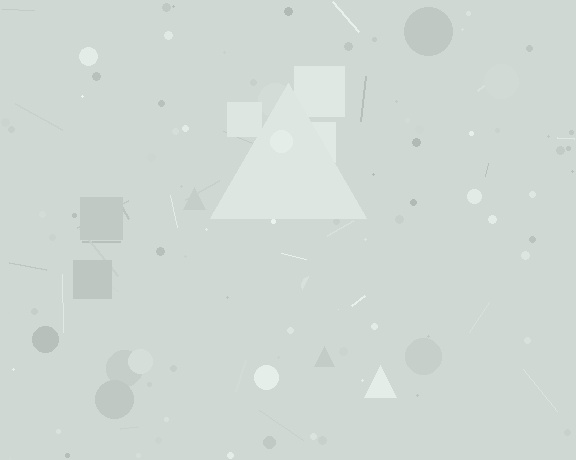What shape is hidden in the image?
A triangle is hidden in the image.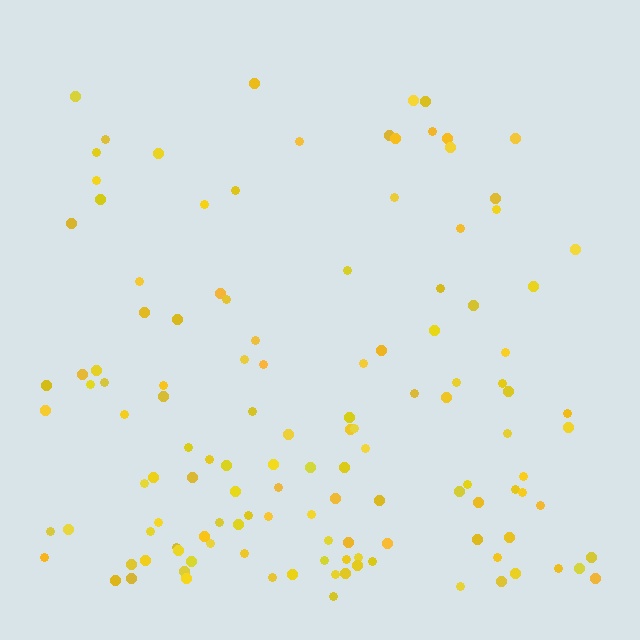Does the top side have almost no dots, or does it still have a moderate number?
Still a moderate number, just noticeably fewer than the bottom.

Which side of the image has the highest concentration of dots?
The bottom.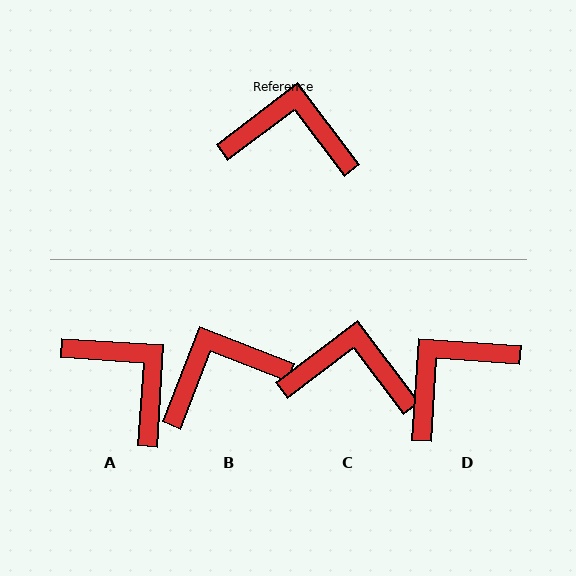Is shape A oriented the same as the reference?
No, it is off by about 41 degrees.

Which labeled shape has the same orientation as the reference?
C.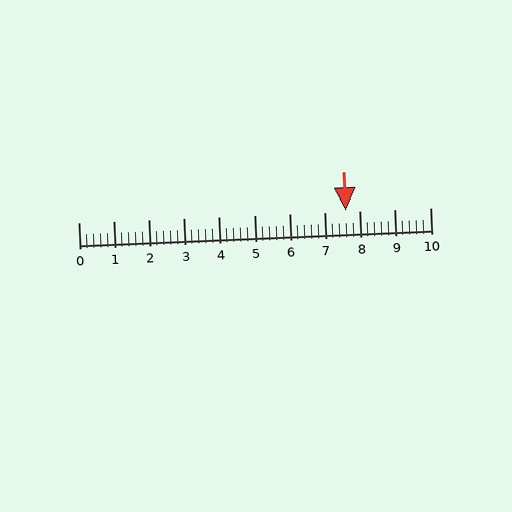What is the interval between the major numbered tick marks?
The major tick marks are spaced 1 units apart.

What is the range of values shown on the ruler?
The ruler shows values from 0 to 10.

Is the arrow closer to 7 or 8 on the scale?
The arrow is closer to 8.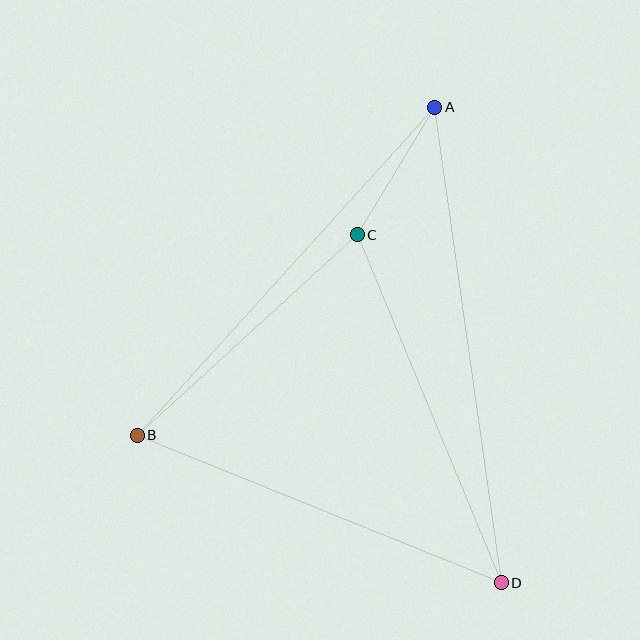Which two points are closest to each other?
Points A and C are closest to each other.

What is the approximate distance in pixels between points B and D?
The distance between B and D is approximately 393 pixels.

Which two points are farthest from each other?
Points A and D are farthest from each other.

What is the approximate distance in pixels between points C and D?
The distance between C and D is approximately 377 pixels.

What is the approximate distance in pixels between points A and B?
The distance between A and B is approximately 443 pixels.